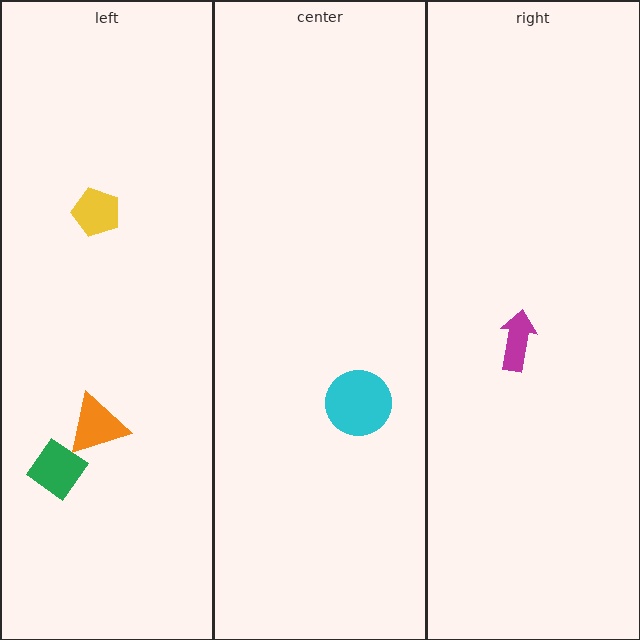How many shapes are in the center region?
1.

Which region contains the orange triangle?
The left region.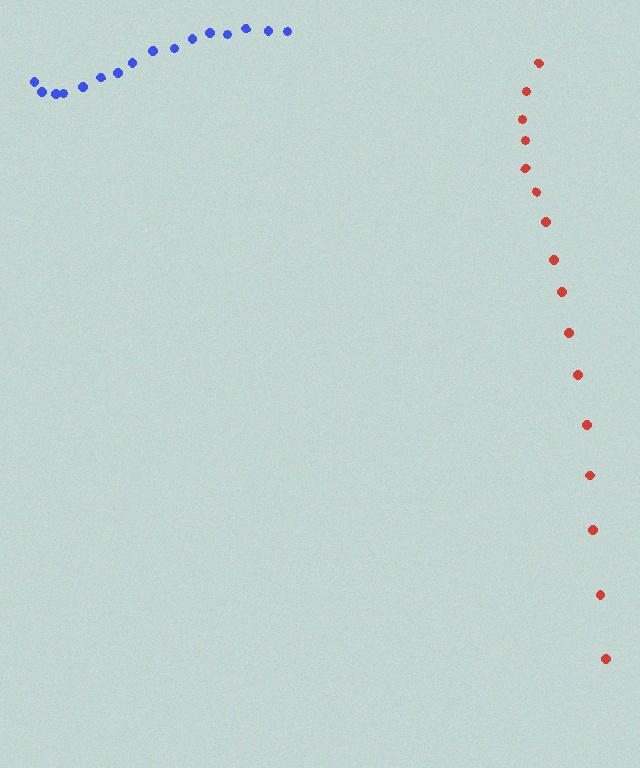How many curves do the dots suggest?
There are 2 distinct paths.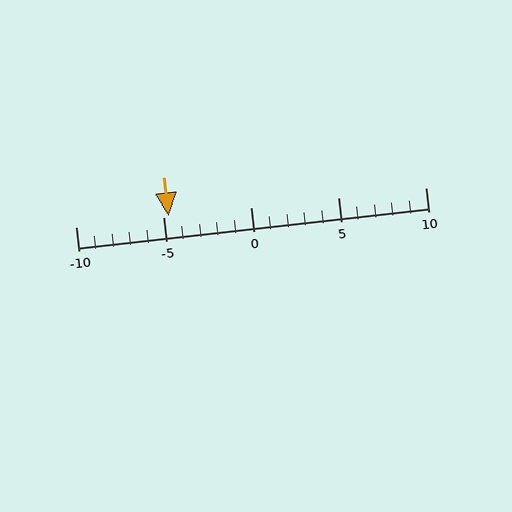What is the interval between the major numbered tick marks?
The major tick marks are spaced 5 units apart.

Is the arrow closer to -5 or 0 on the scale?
The arrow is closer to -5.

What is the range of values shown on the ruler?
The ruler shows values from -10 to 10.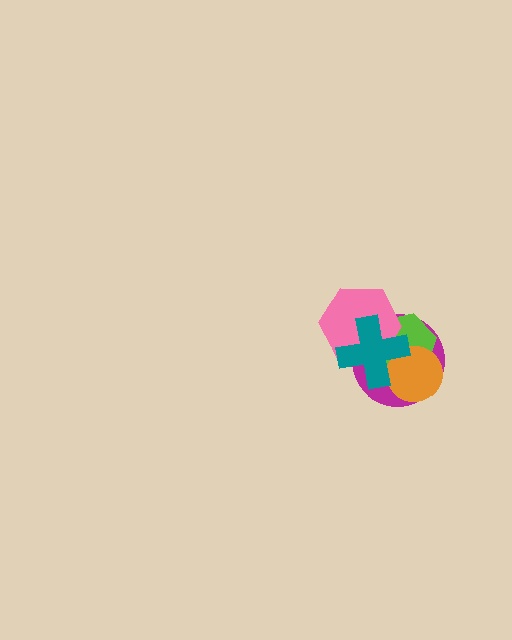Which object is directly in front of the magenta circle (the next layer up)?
The lime hexagon is directly in front of the magenta circle.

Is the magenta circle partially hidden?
Yes, it is partially covered by another shape.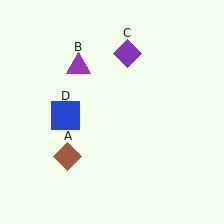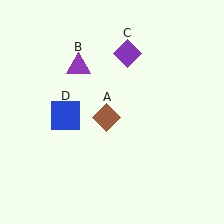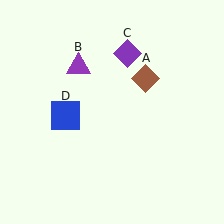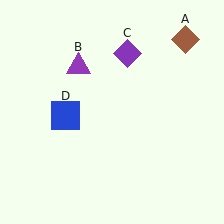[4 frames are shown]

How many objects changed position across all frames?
1 object changed position: brown diamond (object A).